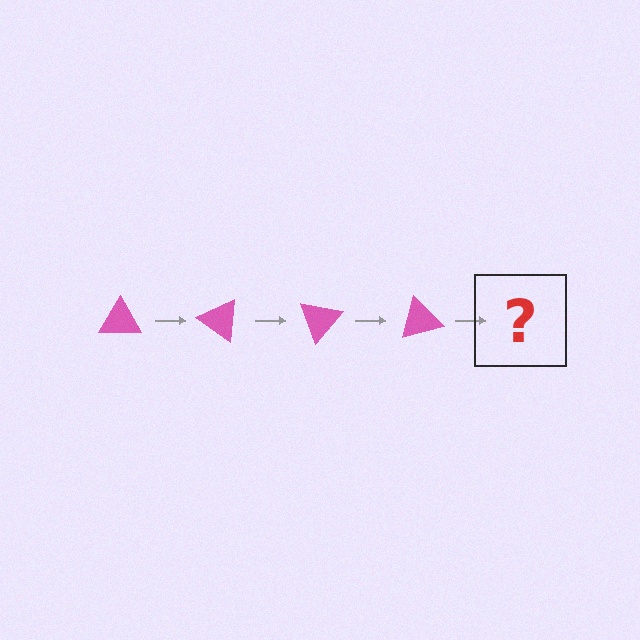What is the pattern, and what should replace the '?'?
The pattern is that the triangle rotates 35 degrees each step. The '?' should be a pink triangle rotated 140 degrees.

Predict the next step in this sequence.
The next step is a pink triangle rotated 140 degrees.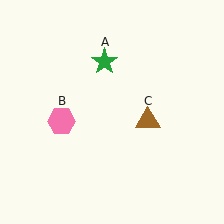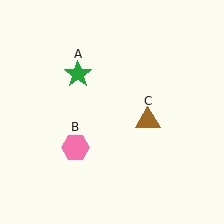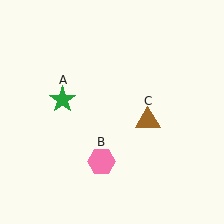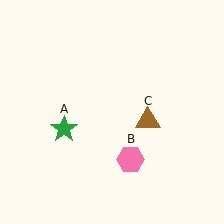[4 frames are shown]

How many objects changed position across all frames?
2 objects changed position: green star (object A), pink hexagon (object B).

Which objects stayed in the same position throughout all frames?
Brown triangle (object C) remained stationary.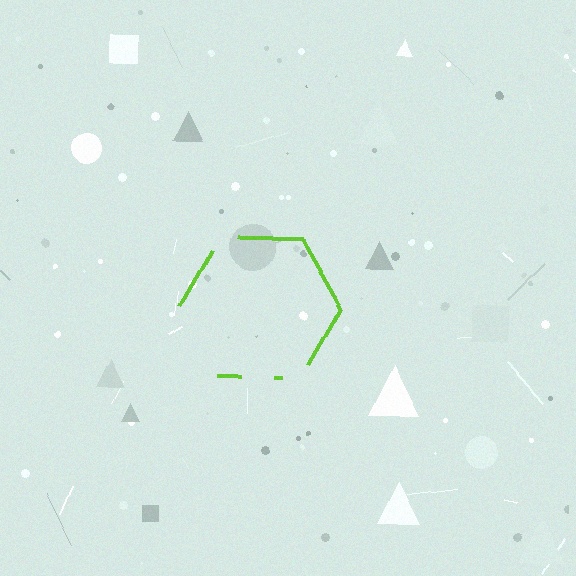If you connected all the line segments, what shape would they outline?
They would outline a hexagon.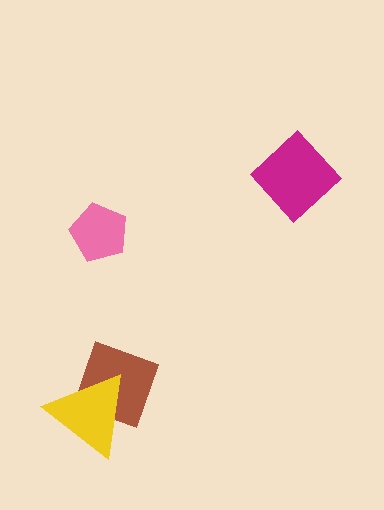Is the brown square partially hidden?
Yes, it is partially covered by another shape.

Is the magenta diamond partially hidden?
No, no other shape covers it.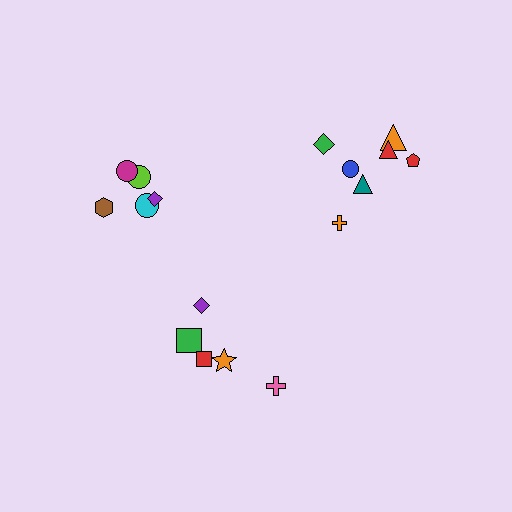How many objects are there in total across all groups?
There are 17 objects.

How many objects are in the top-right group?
There are 7 objects.